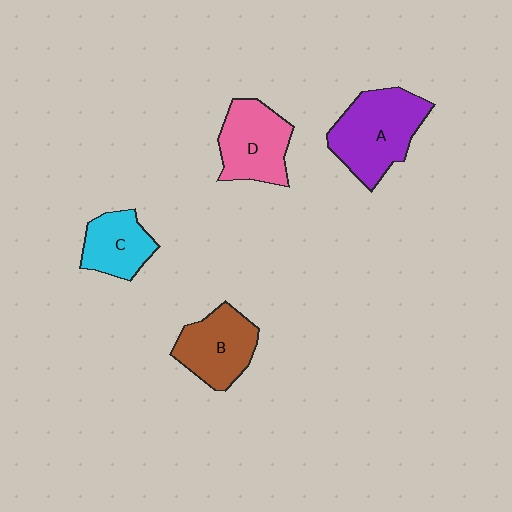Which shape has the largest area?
Shape A (purple).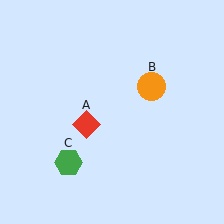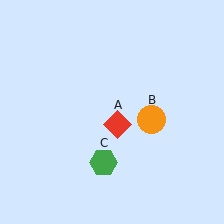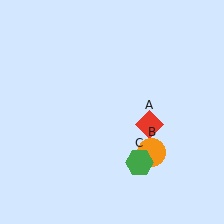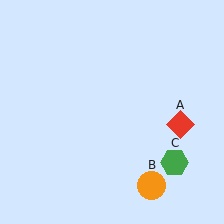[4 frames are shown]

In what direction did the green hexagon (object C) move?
The green hexagon (object C) moved right.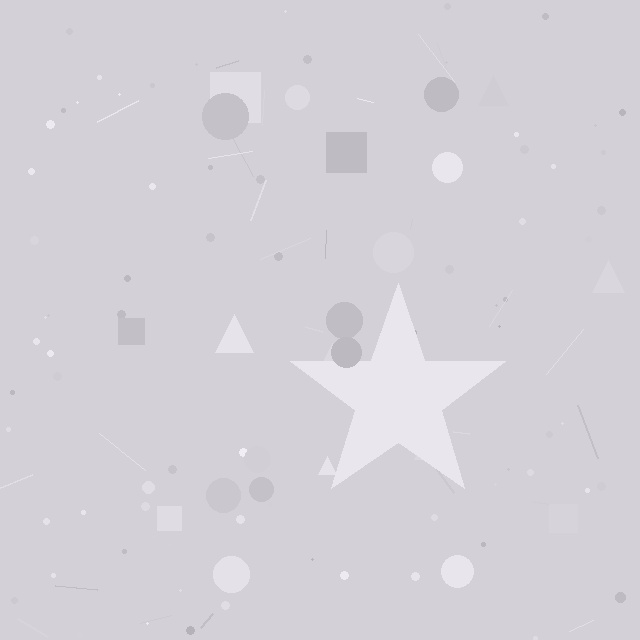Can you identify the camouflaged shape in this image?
The camouflaged shape is a star.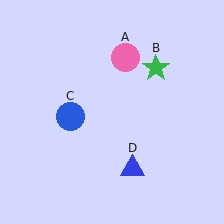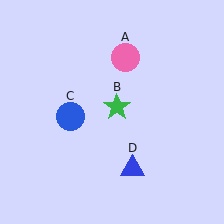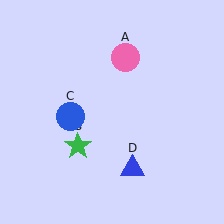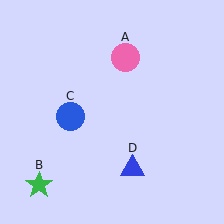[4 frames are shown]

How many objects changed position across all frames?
1 object changed position: green star (object B).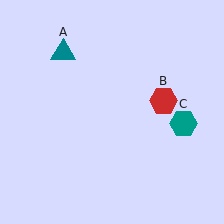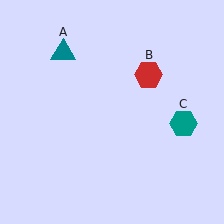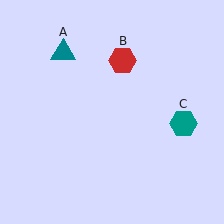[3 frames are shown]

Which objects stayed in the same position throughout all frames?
Teal triangle (object A) and teal hexagon (object C) remained stationary.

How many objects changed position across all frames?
1 object changed position: red hexagon (object B).